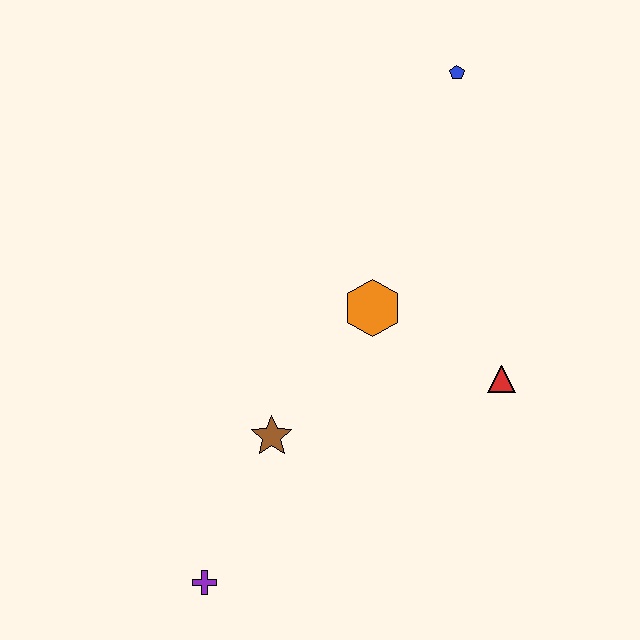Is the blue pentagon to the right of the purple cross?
Yes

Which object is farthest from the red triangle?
The purple cross is farthest from the red triangle.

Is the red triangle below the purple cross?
No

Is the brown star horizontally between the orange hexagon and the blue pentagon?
No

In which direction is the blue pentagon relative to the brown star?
The blue pentagon is above the brown star.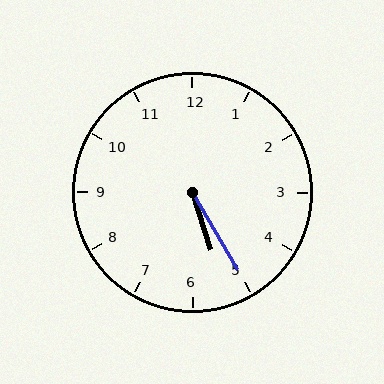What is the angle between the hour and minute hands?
Approximately 12 degrees.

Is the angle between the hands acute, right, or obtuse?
It is acute.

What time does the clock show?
5:25.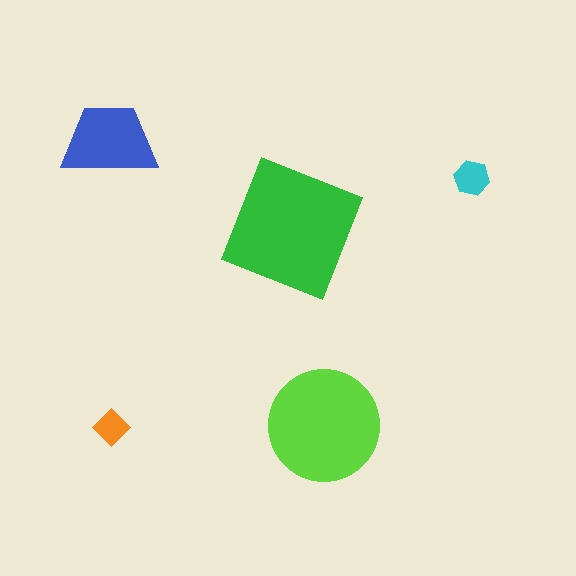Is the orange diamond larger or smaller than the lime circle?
Smaller.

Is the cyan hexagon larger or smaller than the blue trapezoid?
Smaller.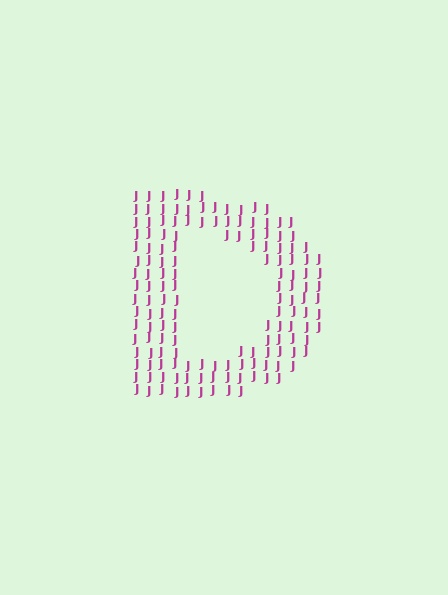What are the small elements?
The small elements are letter J's.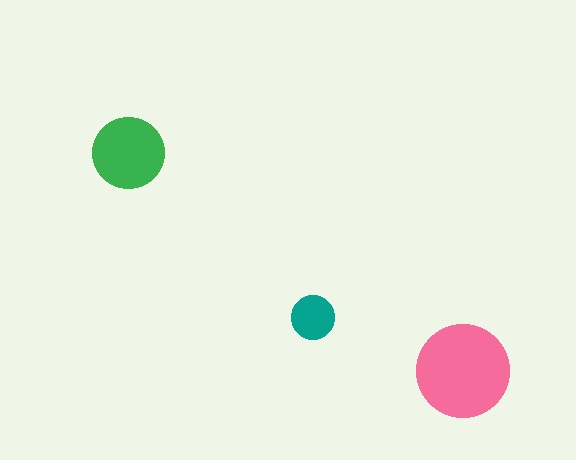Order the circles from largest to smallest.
the pink one, the green one, the teal one.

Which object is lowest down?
The pink circle is bottommost.